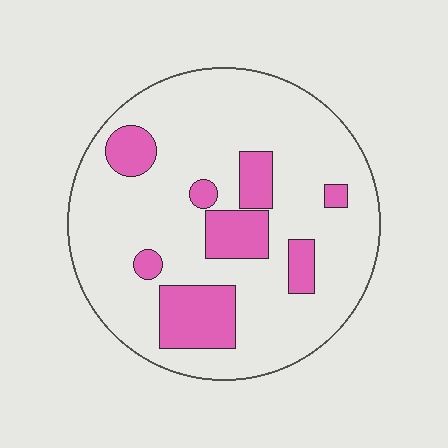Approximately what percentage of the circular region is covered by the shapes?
Approximately 20%.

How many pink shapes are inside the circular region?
8.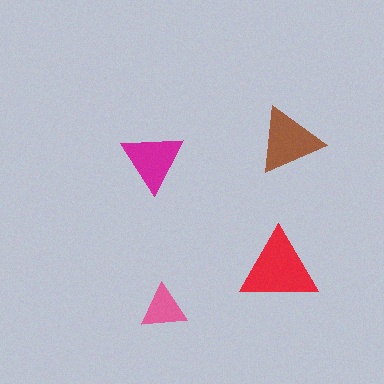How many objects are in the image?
There are 4 objects in the image.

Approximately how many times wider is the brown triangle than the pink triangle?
About 1.5 times wider.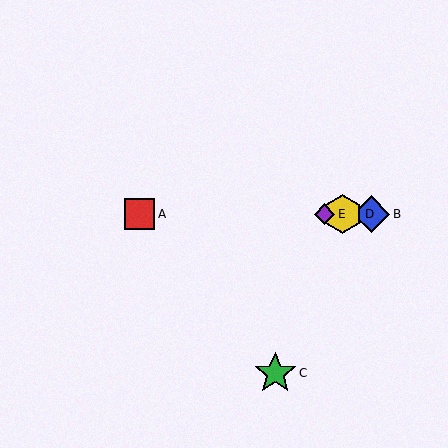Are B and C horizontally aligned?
No, B is at y≈214 and C is at y≈373.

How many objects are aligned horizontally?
4 objects (A, B, D, E) are aligned horizontally.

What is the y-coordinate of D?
Object D is at y≈214.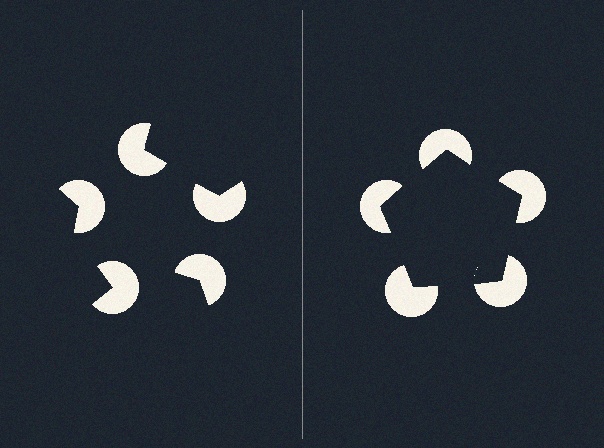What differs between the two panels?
The pac-man discs are positioned identically on both sides; only the wedge orientations differ. On the right they align to a pentagon; on the left they are misaligned.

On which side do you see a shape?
An illusory pentagon appears on the right side. On the left side the wedge cuts are rotated, so no coherent shape forms.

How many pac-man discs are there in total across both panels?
10 — 5 on each side.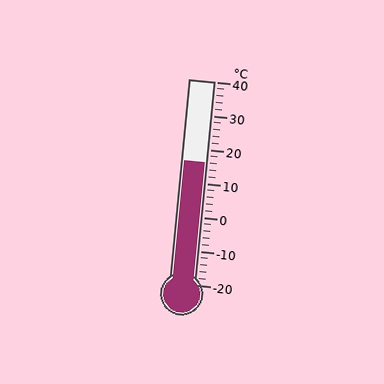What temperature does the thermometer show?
The thermometer shows approximately 16°C.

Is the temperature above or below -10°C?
The temperature is above -10°C.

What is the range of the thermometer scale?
The thermometer scale ranges from -20°C to 40°C.